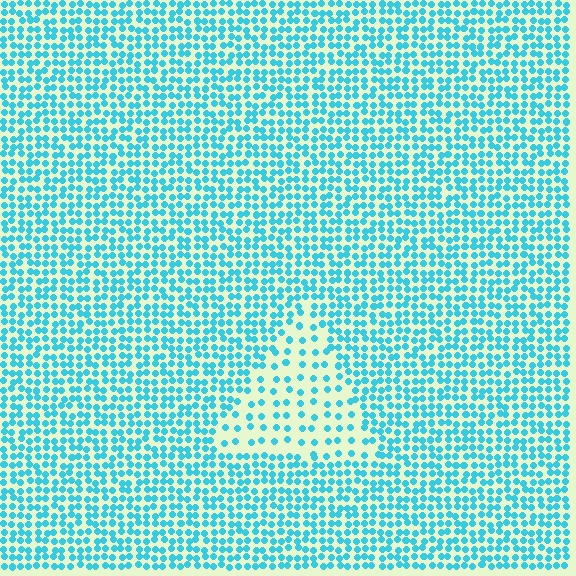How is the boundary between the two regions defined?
The boundary is defined by a change in element density (approximately 2.3x ratio). All elements are the same color, size, and shape.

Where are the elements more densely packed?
The elements are more densely packed outside the triangle boundary.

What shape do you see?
I see a triangle.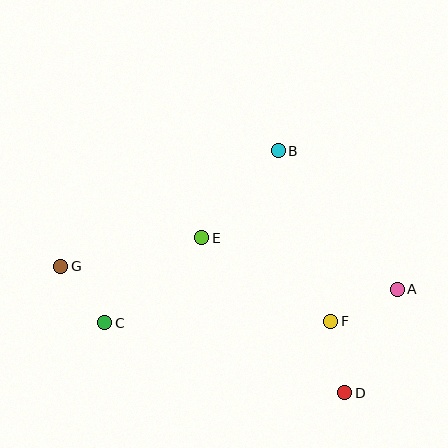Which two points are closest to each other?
Points C and G are closest to each other.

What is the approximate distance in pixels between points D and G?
The distance between D and G is approximately 311 pixels.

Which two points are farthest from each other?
Points A and G are farthest from each other.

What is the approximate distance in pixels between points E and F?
The distance between E and F is approximately 154 pixels.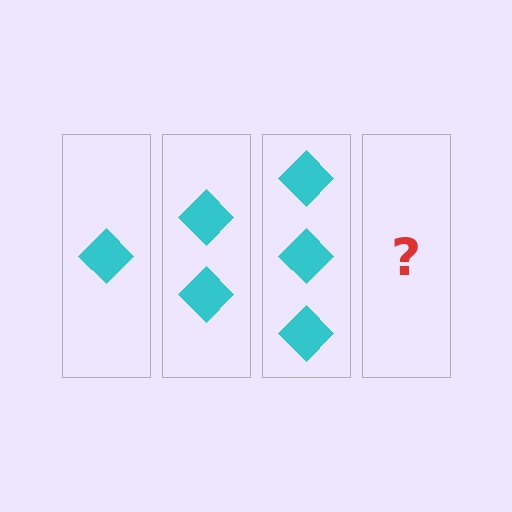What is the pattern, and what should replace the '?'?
The pattern is that each step adds one more diamond. The '?' should be 4 diamonds.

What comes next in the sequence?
The next element should be 4 diamonds.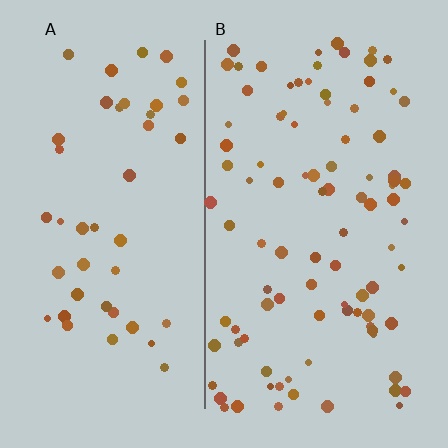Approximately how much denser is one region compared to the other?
Approximately 2.0× — region B over region A.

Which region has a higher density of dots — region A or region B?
B (the right).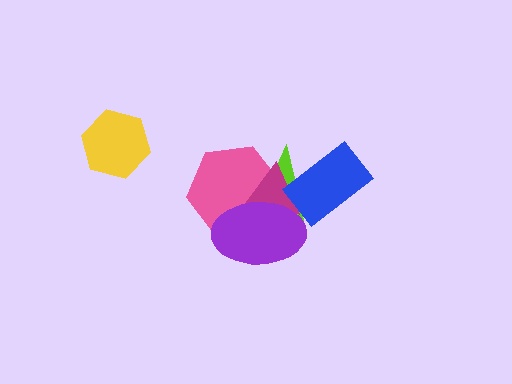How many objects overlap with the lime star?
4 objects overlap with the lime star.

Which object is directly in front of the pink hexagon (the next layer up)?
The magenta triangle is directly in front of the pink hexagon.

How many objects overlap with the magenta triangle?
4 objects overlap with the magenta triangle.